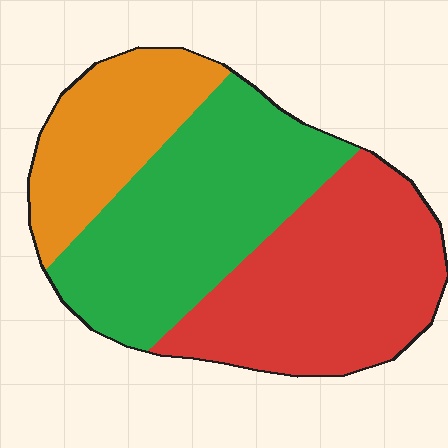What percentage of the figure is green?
Green takes up about two fifths (2/5) of the figure.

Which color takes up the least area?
Orange, at roughly 20%.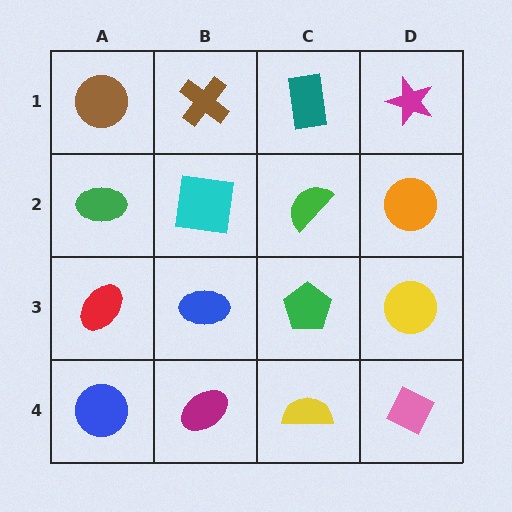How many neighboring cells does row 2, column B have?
4.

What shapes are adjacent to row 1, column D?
An orange circle (row 2, column D), a teal rectangle (row 1, column C).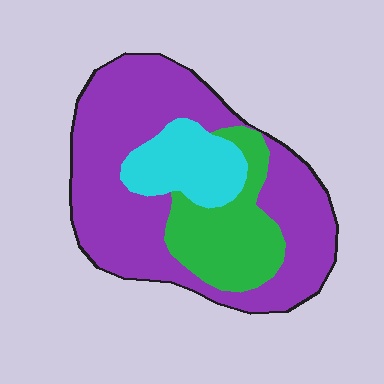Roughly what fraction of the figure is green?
Green takes up between a sixth and a third of the figure.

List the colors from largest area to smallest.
From largest to smallest: purple, green, cyan.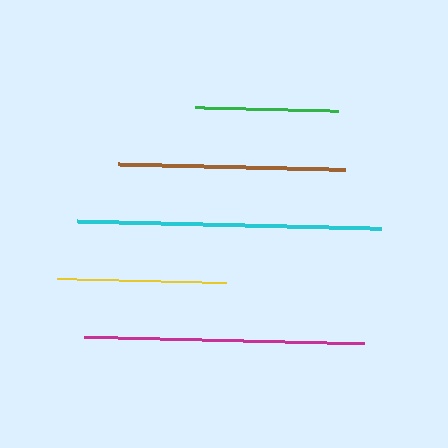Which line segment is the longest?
The cyan line is the longest at approximately 304 pixels.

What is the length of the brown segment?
The brown segment is approximately 227 pixels long.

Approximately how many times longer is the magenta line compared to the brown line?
The magenta line is approximately 1.2 times the length of the brown line.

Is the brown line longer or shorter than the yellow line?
The brown line is longer than the yellow line.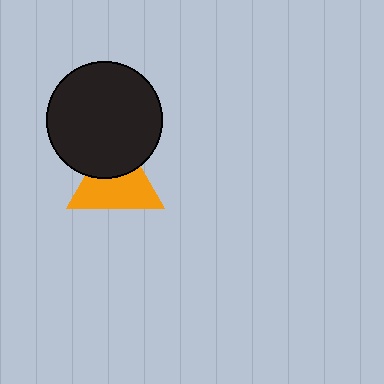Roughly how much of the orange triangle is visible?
About half of it is visible (roughly 63%).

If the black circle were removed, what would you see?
You would see the complete orange triangle.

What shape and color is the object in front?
The object in front is a black circle.